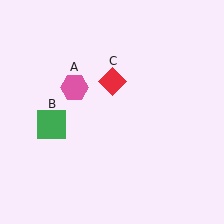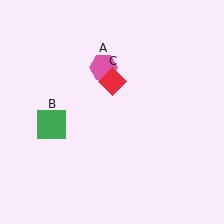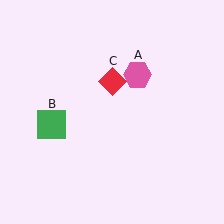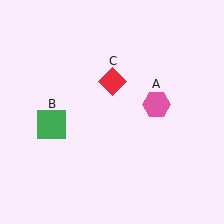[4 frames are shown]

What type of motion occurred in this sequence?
The pink hexagon (object A) rotated clockwise around the center of the scene.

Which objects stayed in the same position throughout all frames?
Green square (object B) and red diamond (object C) remained stationary.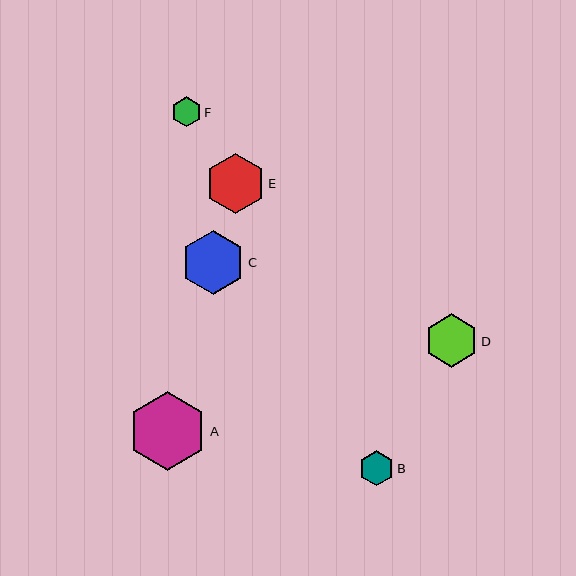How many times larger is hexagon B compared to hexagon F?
Hexagon B is approximately 1.2 times the size of hexagon F.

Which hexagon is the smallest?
Hexagon F is the smallest with a size of approximately 30 pixels.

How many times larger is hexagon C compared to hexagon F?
Hexagon C is approximately 2.1 times the size of hexagon F.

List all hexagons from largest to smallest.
From largest to smallest: A, C, E, D, B, F.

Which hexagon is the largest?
Hexagon A is the largest with a size of approximately 78 pixels.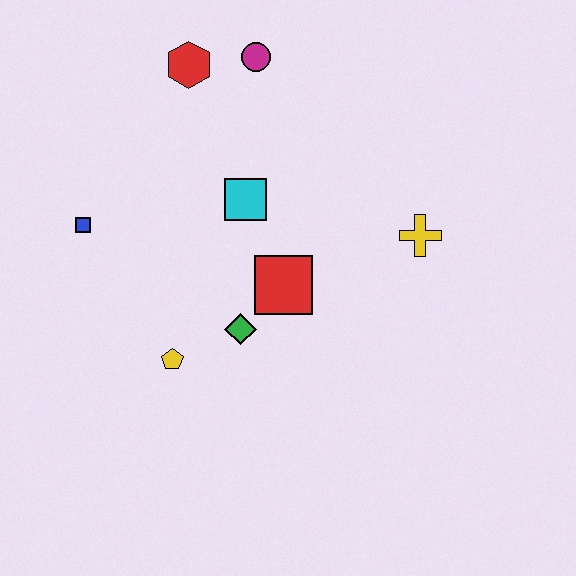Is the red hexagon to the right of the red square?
No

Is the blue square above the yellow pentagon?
Yes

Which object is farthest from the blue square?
The yellow cross is farthest from the blue square.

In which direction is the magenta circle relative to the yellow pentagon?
The magenta circle is above the yellow pentagon.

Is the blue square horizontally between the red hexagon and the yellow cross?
No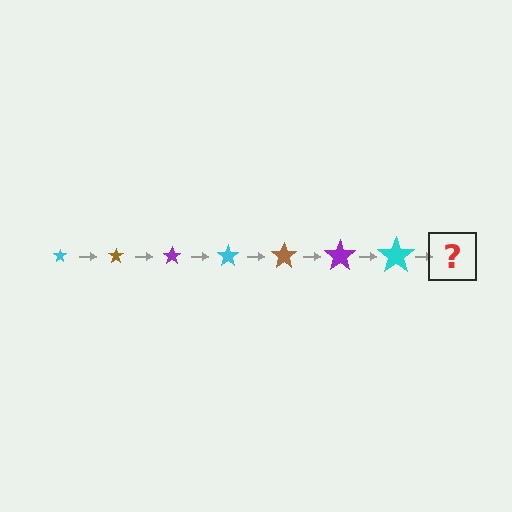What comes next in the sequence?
The next element should be a brown star, larger than the previous one.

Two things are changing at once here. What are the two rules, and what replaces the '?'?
The two rules are that the star grows larger each step and the color cycles through cyan, brown, and purple. The '?' should be a brown star, larger than the previous one.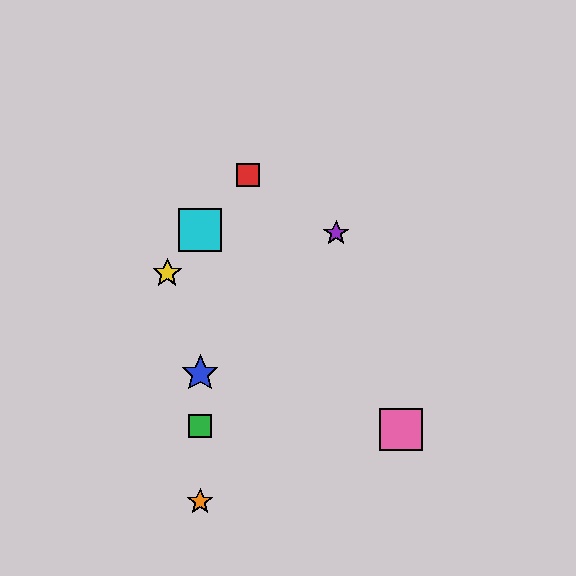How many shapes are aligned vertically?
4 shapes (the blue star, the green square, the orange star, the cyan square) are aligned vertically.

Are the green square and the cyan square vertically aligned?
Yes, both are at x≈200.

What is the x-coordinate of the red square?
The red square is at x≈248.